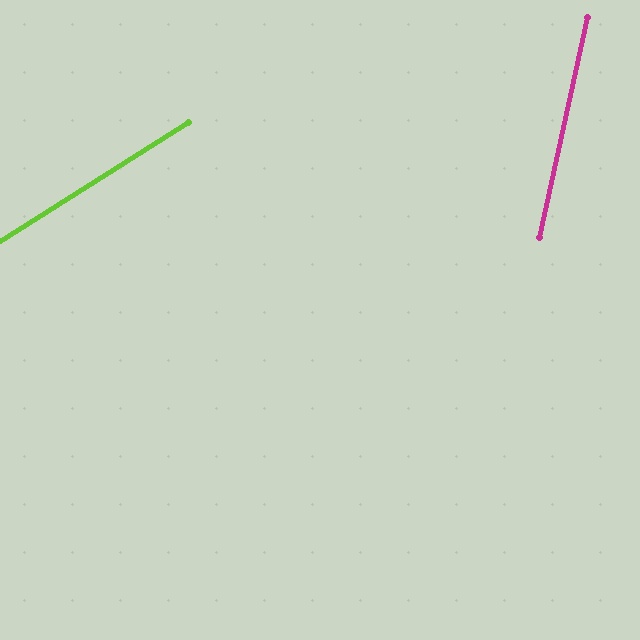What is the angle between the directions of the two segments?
Approximately 45 degrees.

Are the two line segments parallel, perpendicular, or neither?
Neither parallel nor perpendicular — they differ by about 45°.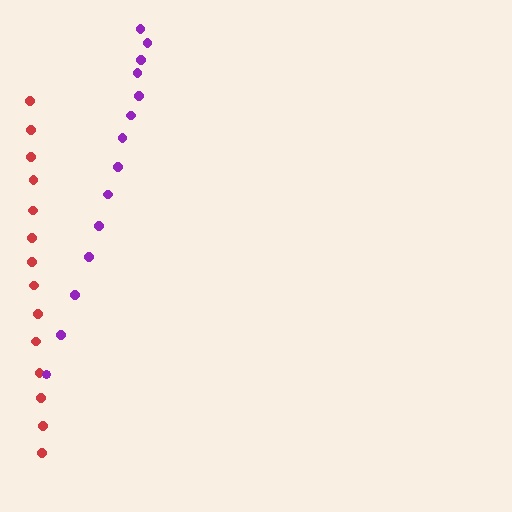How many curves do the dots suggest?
There are 2 distinct paths.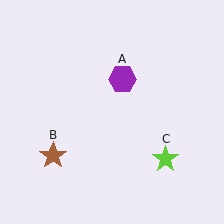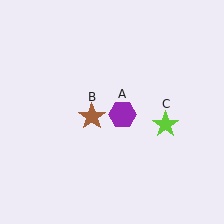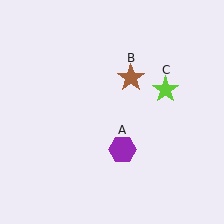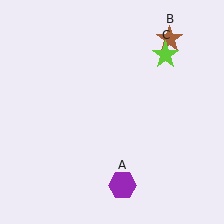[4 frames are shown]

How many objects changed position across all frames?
3 objects changed position: purple hexagon (object A), brown star (object B), lime star (object C).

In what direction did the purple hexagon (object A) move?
The purple hexagon (object A) moved down.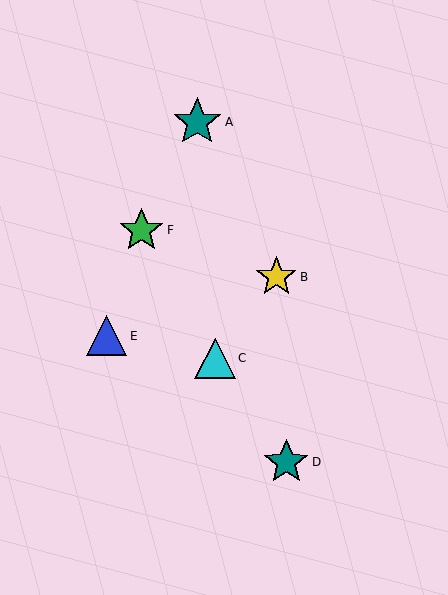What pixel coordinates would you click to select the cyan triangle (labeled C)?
Click at (215, 358) to select the cyan triangle C.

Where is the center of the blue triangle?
The center of the blue triangle is at (107, 336).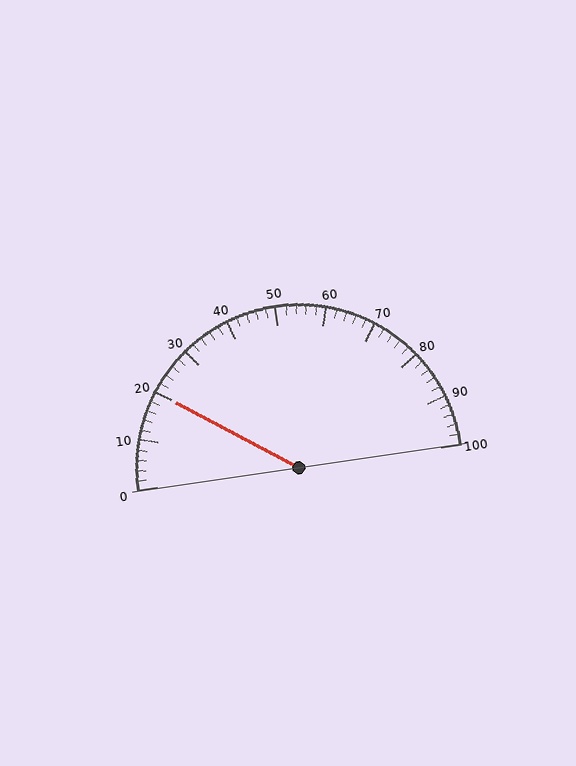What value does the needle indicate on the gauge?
The needle indicates approximately 20.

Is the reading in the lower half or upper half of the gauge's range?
The reading is in the lower half of the range (0 to 100).